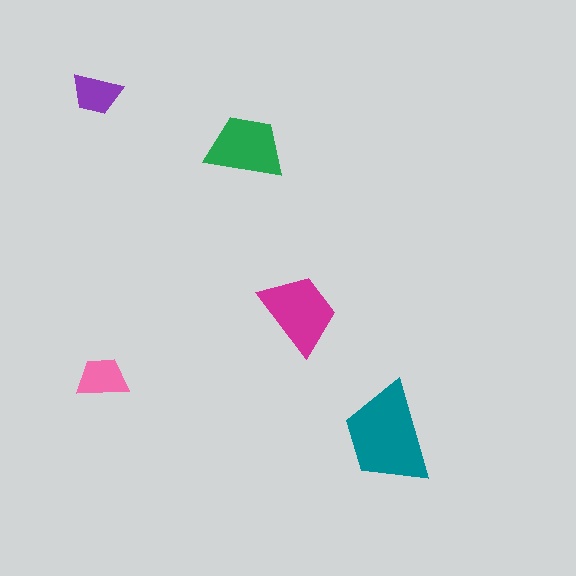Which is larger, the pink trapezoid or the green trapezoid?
The green one.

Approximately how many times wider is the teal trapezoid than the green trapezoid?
About 1.5 times wider.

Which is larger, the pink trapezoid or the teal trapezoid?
The teal one.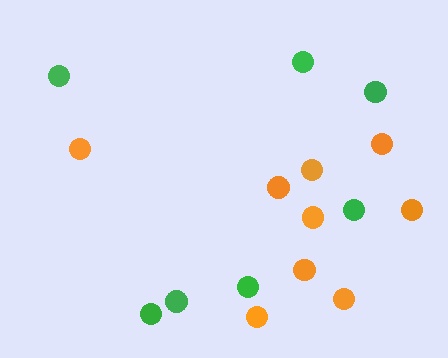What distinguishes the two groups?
There are 2 groups: one group of orange circles (9) and one group of green circles (7).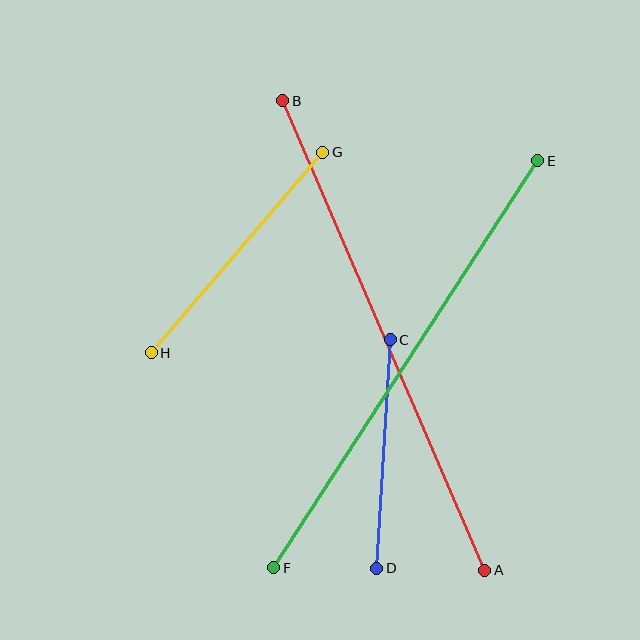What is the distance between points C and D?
The distance is approximately 229 pixels.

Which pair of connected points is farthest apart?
Points A and B are farthest apart.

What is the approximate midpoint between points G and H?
The midpoint is at approximately (237, 252) pixels.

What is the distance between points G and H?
The distance is approximately 264 pixels.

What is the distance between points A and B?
The distance is approximately 511 pixels.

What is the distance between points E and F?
The distance is approximately 485 pixels.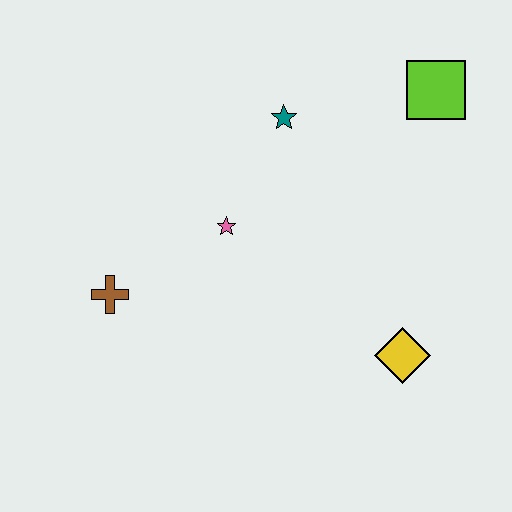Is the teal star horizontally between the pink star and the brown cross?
No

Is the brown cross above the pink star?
No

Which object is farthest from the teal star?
The yellow diamond is farthest from the teal star.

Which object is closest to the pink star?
The teal star is closest to the pink star.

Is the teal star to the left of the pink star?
No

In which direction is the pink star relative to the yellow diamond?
The pink star is to the left of the yellow diamond.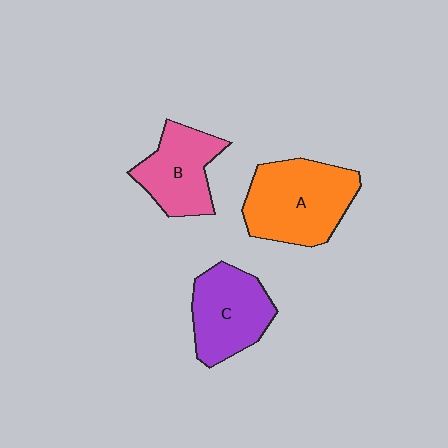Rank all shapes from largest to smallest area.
From largest to smallest: A (orange), C (purple), B (pink).